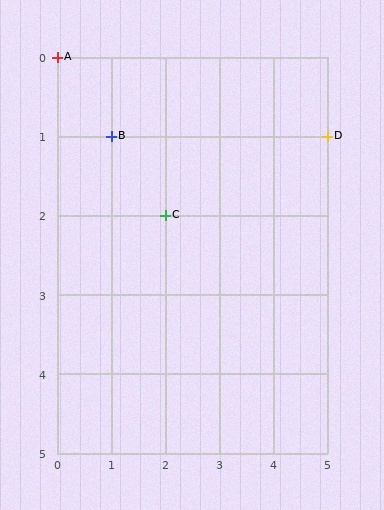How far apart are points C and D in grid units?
Points C and D are 3 columns and 1 row apart (about 3.2 grid units diagonally).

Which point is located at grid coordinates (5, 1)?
Point D is at (5, 1).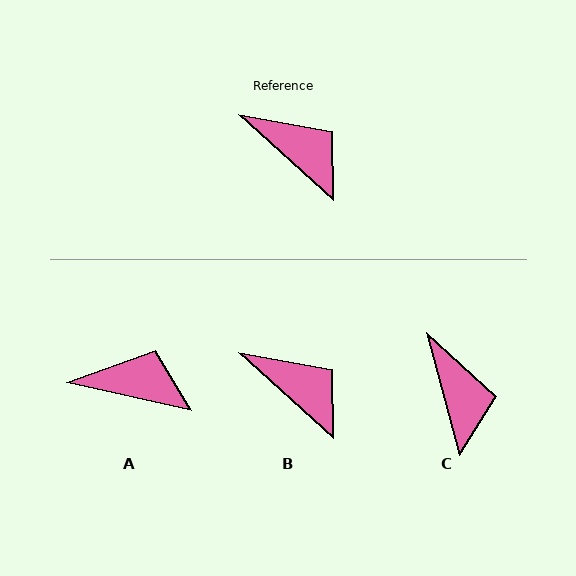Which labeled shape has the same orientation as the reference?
B.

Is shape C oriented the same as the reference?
No, it is off by about 33 degrees.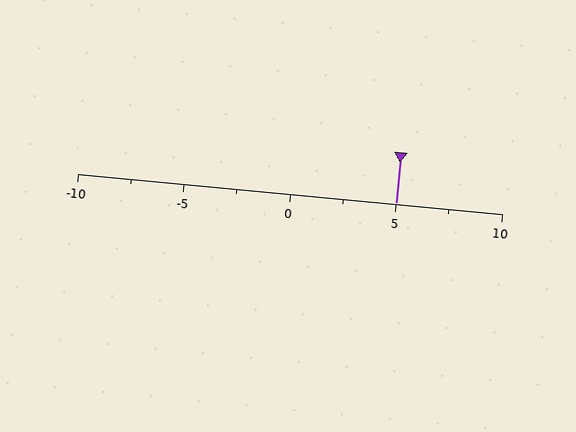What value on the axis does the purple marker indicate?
The marker indicates approximately 5.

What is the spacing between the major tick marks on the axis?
The major ticks are spaced 5 apart.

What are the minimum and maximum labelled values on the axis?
The axis runs from -10 to 10.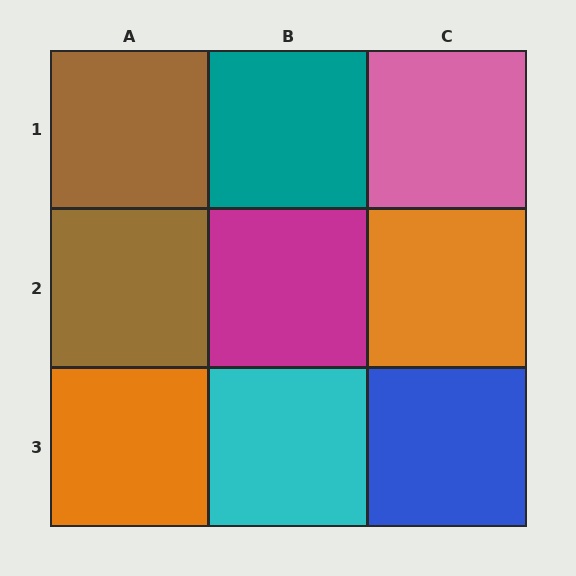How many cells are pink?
1 cell is pink.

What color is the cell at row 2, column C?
Orange.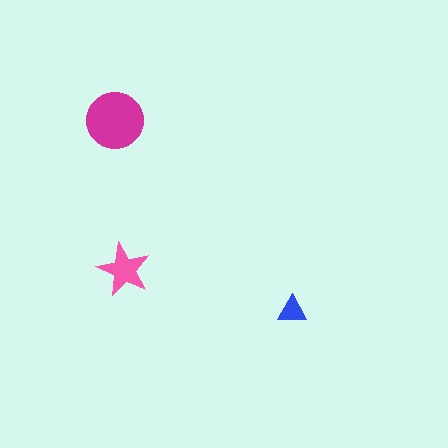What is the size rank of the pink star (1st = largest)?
2nd.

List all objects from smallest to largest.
The blue triangle, the pink star, the magenta circle.